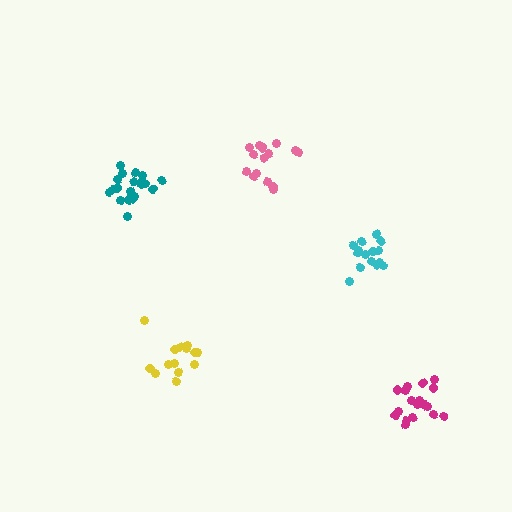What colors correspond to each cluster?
The clusters are colored: pink, cyan, yellow, magenta, teal.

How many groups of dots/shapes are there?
There are 5 groups.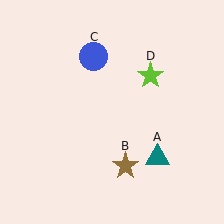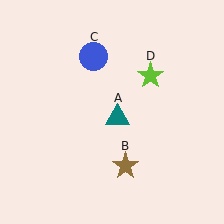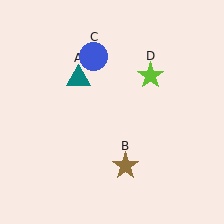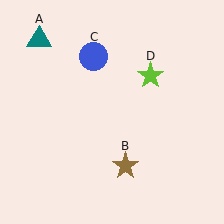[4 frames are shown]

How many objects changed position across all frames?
1 object changed position: teal triangle (object A).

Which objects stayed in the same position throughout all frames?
Brown star (object B) and blue circle (object C) and lime star (object D) remained stationary.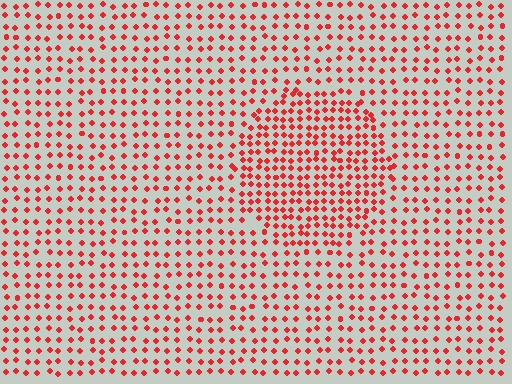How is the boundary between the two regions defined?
The boundary is defined by a change in element density (approximately 1.7x ratio). All elements are the same color, size, and shape.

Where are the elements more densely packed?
The elements are more densely packed inside the circle boundary.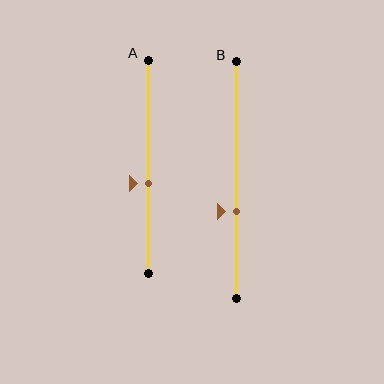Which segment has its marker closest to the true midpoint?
Segment A has its marker closest to the true midpoint.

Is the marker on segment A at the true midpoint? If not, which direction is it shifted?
No, the marker on segment A is shifted downward by about 8% of the segment length.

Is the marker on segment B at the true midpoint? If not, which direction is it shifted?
No, the marker on segment B is shifted downward by about 14% of the segment length.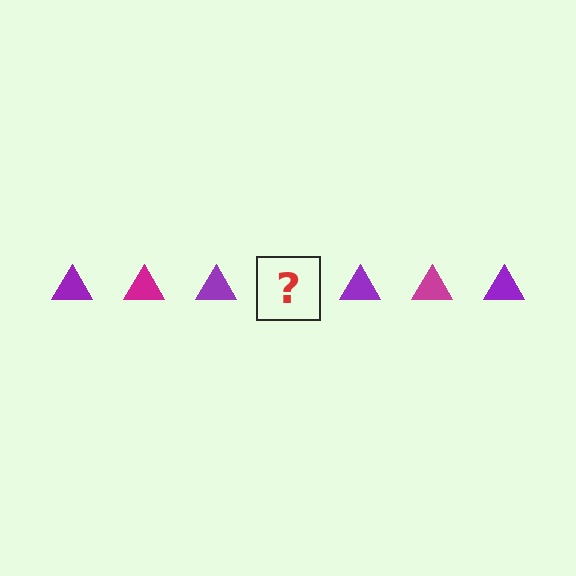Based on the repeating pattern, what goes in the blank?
The blank should be a magenta triangle.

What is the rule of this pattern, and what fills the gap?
The rule is that the pattern cycles through purple, magenta triangles. The gap should be filled with a magenta triangle.